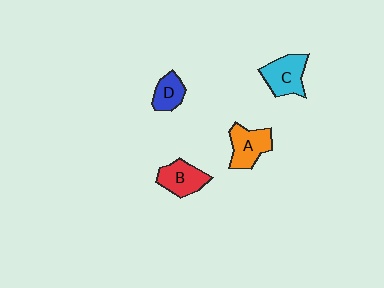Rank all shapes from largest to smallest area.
From largest to smallest: C (cyan), A (orange), B (red), D (blue).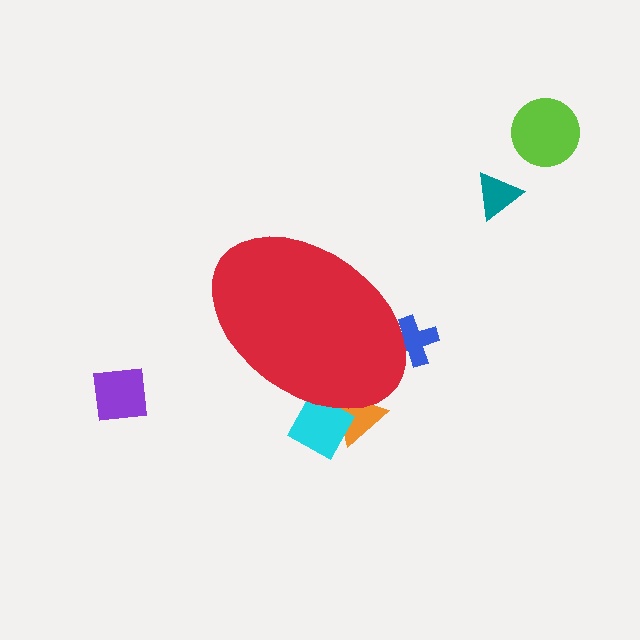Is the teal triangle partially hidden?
No, the teal triangle is fully visible.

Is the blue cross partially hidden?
Yes, the blue cross is partially hidden behind the red ellipse.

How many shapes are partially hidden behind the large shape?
3 shapes are partially hidden.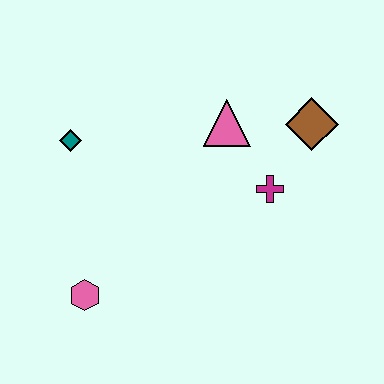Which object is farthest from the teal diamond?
The brown diamond is farthest from the teal diamond.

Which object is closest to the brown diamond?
The magenta cross is closest to the brown diamond.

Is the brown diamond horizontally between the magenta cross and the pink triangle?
No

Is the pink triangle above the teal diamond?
Yes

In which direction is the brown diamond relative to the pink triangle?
The brown diamond is to the right of the pink triangle.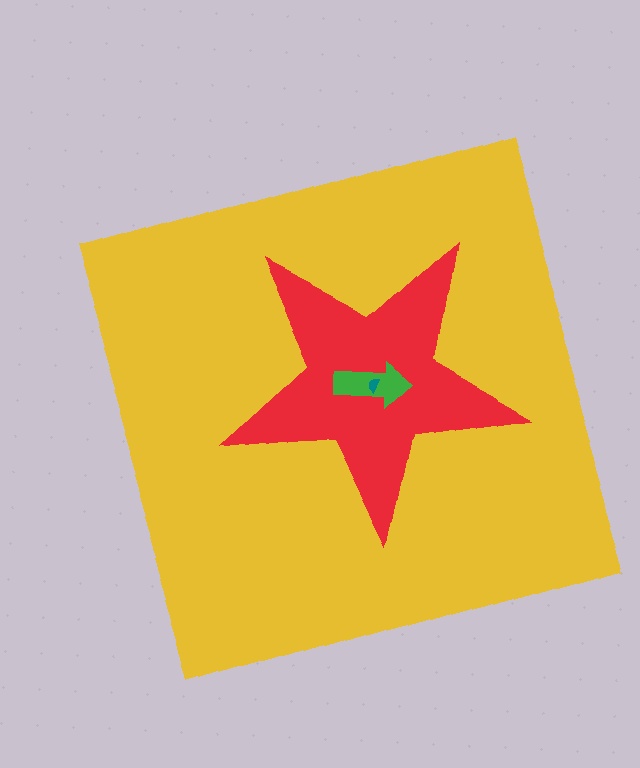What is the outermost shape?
The yellow square.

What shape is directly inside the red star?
The green arrow.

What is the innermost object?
The teal semicircle.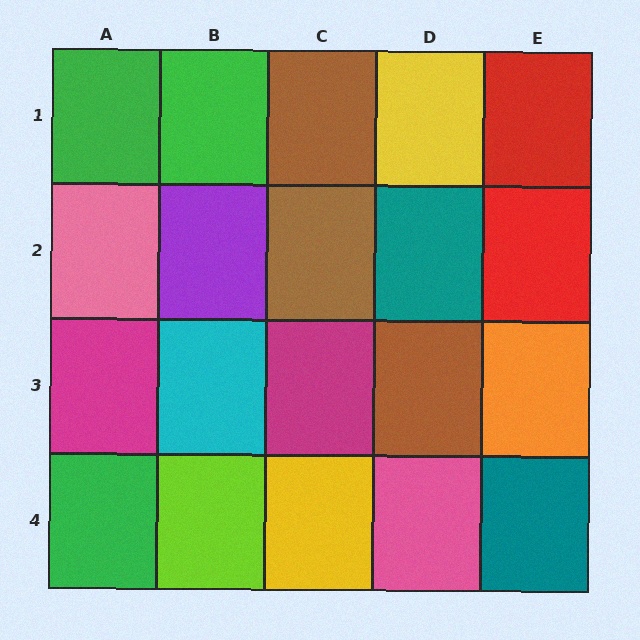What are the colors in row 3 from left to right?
Magenta, cyan, magenta, brown, orange.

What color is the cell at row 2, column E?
Red.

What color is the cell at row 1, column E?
Red.